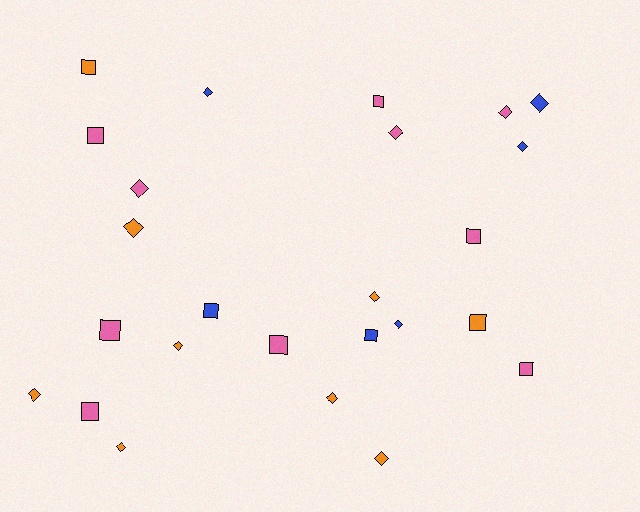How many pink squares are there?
There are 7 pink squares.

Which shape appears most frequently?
Diamond, with 14 objects.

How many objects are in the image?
There are 25 objects.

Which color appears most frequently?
Pink, with 10 objects.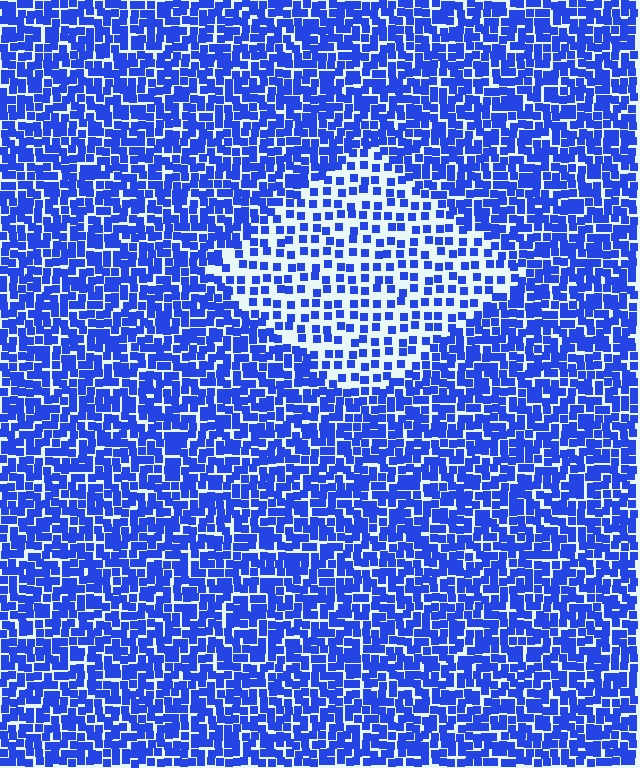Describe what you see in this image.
The image contains small blue elements arranged at two different densities. A diamond-shaped region is visible where the elements are less densely packed than the surrounding area.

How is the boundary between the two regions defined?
The boundary is defined by a change in element density (approximately 2.1x ratio). All elements are the same color, size, and shape.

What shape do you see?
I see a diamond.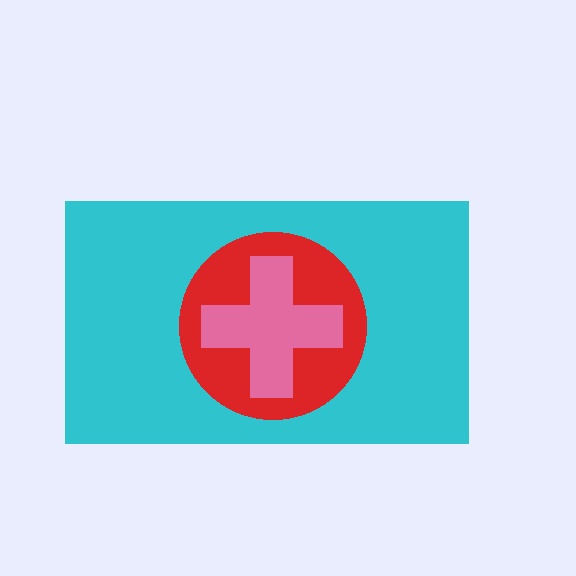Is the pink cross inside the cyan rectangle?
Yes.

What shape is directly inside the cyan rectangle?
The red circle.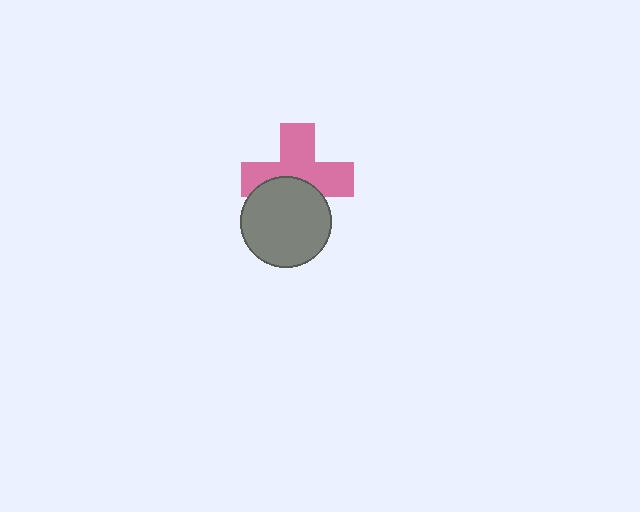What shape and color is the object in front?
The object in front is a gray circle.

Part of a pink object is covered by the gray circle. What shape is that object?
It is a cross.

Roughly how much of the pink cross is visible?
About half of it is visible (roughly 62%).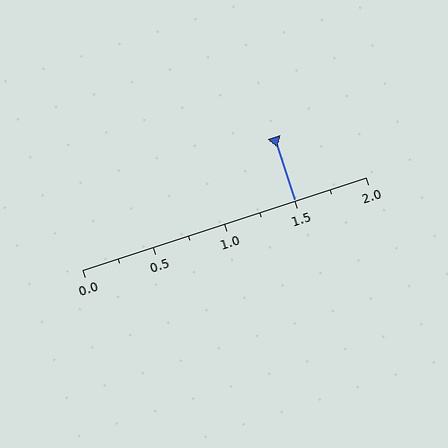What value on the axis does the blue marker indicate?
The marker indicates approximately 1.5.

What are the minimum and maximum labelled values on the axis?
The axis runs from 0.0 to 2.0.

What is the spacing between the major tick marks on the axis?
The major ticks are spaced 0.5 apart.